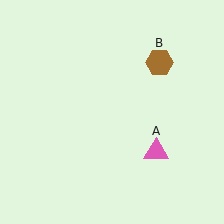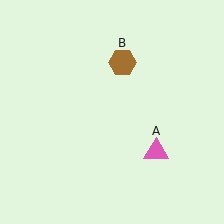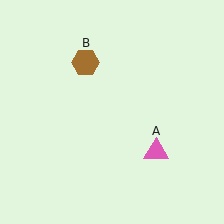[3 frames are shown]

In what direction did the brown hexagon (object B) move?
The brown hexagon (object B) moved left.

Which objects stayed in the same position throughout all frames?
Pink triangle (object A) remained stationary.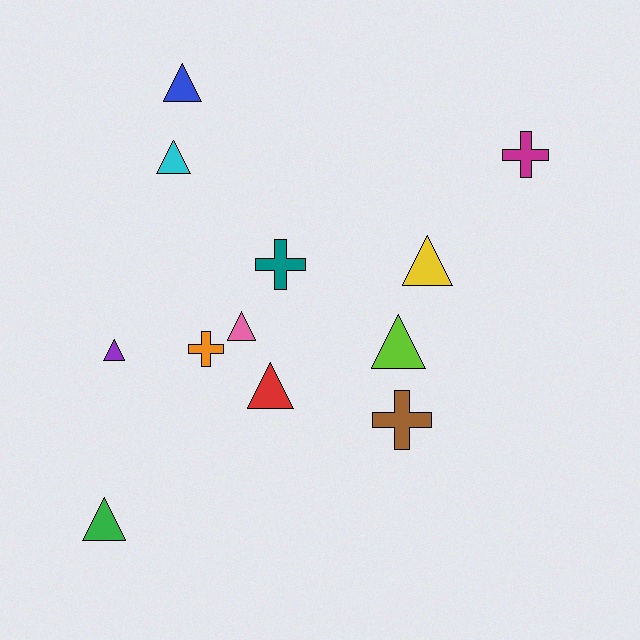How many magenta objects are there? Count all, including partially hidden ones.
There is 1 magenta object.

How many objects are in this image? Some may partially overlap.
There are 12 objects.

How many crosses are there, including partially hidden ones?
There are 4 crosses.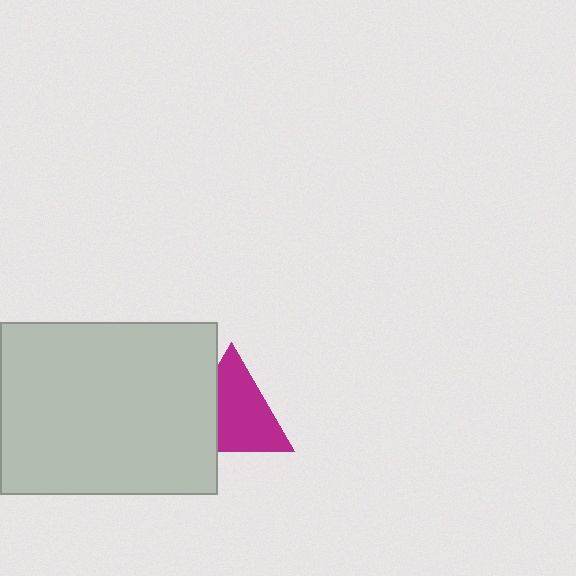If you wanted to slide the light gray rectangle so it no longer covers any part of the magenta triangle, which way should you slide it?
Slide it left — that is the most direct way to separate the two shapes.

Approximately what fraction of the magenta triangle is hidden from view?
Roughly 30% of the magenta triangle is hidden behind the light gray rectangle.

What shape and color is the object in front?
The object in front is a light gray rectangle.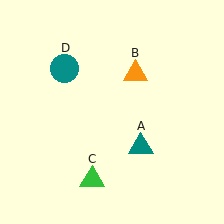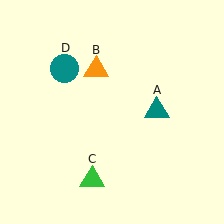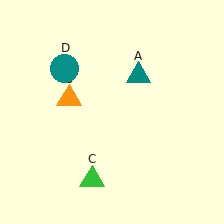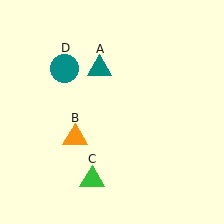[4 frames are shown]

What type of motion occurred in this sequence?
The teal triangle (object A), orange triangle (object B) rotated counterclockwise around the center of the scene.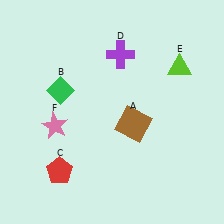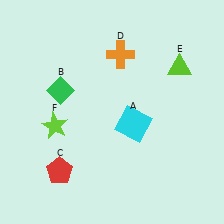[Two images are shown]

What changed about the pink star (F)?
In Image 1, F is pink. In Image 2, it changed to lime.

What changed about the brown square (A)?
In Image 1, A is brown. In Image 2, it changed to cyan.